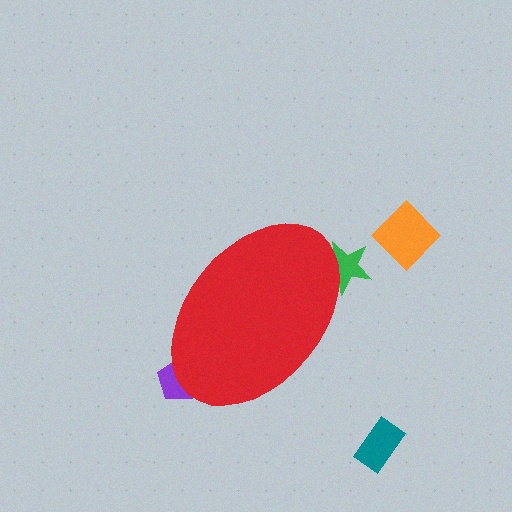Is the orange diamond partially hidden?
No, the orange diamond is fully visible.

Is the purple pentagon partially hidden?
Yes, the purple pentagon is partially hidden behind the red ellipse.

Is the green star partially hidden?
Yes, the green star is partially hidden behind the red ellipse.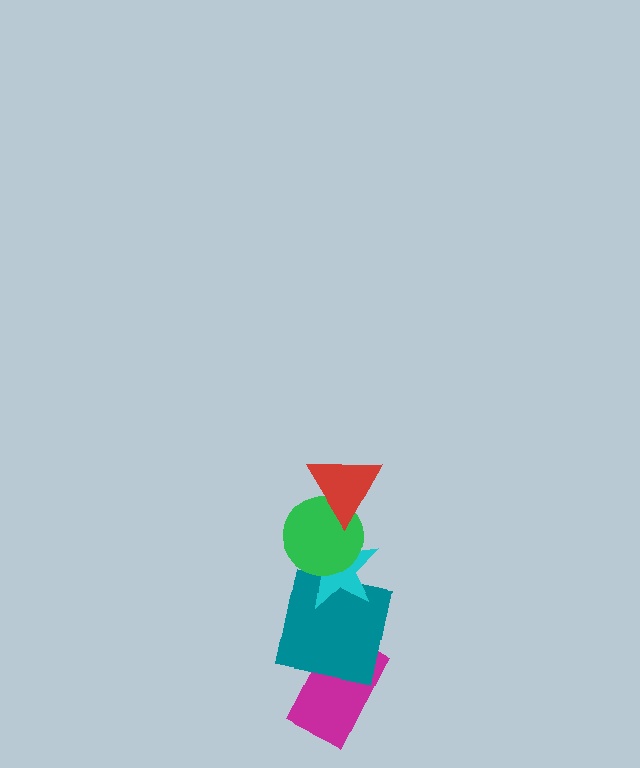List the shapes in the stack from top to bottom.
From top to bottom: the red triangle, the green circle, the cyan star, the teal square, the magenta rectangle.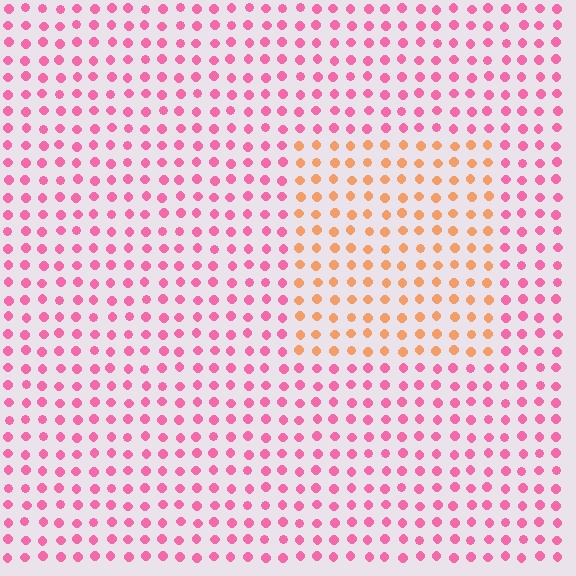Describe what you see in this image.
The image is filled with small pink elements in a uniform arrangement. A rectangle-shaped region is visible where the elements are tinted to a slightly different hue, forming a subtle color boundary.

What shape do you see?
I see a rectangle.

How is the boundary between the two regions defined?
The boundary is defined purely by a slight shift in hue (about 50 degrees). Spacing, size, and orientation are identical on both sides.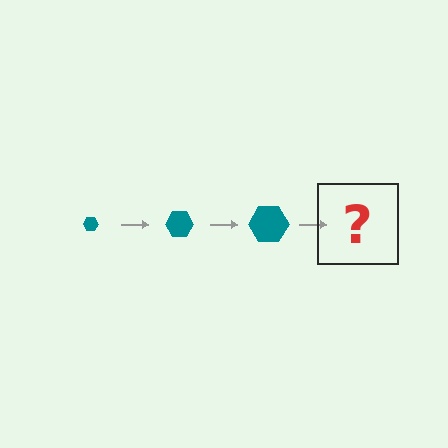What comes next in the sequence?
The next element should be a teal hexagon, larger than the previous one.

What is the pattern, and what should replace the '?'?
The pattern is that the hexagon gets progressively larger each step. The '?' should be a teal hexagon, larger than the previous one.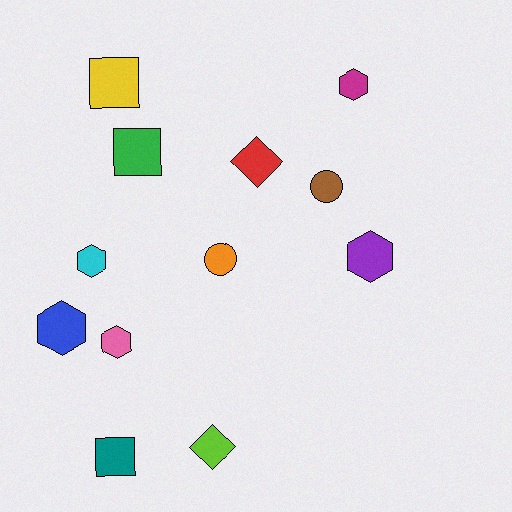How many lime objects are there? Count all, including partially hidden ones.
There is 1 lime object.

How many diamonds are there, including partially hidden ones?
There are 2 diamonds.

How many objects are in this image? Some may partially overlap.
There are 12 objects.